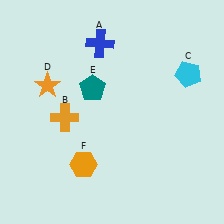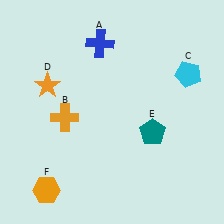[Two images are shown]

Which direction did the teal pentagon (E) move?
The teal pentagon (E) moved right.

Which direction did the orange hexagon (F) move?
The orange hexagon (F) moved left.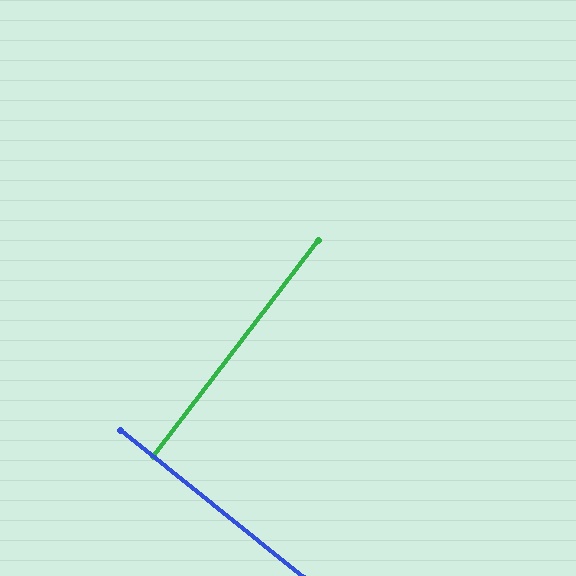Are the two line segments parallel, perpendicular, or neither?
Perpendicular — they meet at approximately 89°.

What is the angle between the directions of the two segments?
Approximately 89 degrees.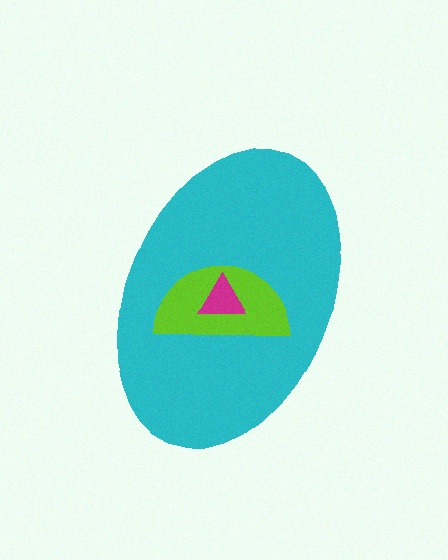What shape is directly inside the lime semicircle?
The magenta triangle.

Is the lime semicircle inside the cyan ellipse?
Yes.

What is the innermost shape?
The magenta triangle.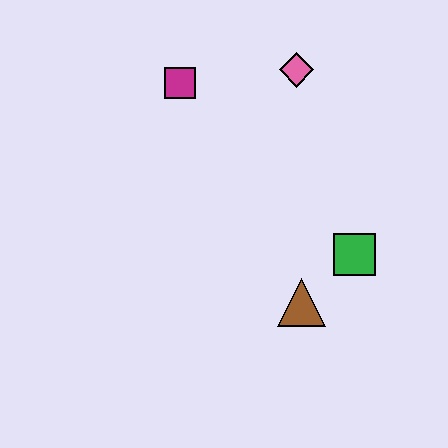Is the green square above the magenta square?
No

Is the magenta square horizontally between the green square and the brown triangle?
No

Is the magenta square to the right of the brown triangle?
No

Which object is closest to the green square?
The brown triangle is closest to the green square.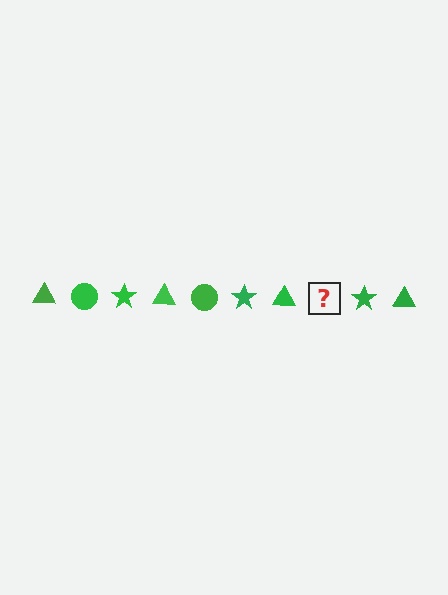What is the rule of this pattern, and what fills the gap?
The rule is that the pattern cycles through triangle, circle, star shapes in green. The gap should be filled with a green circle.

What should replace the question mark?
The question mark should be replaced with a green circle.